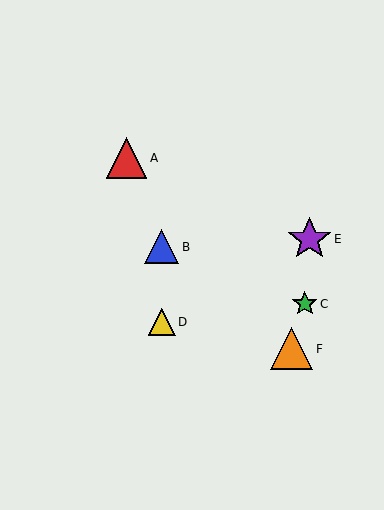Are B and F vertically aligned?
No, B is at x≈162 and F is at x≈292.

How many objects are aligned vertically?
2 objects (B, D) are aligned vertically.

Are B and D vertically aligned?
Yes, both are at x≈162.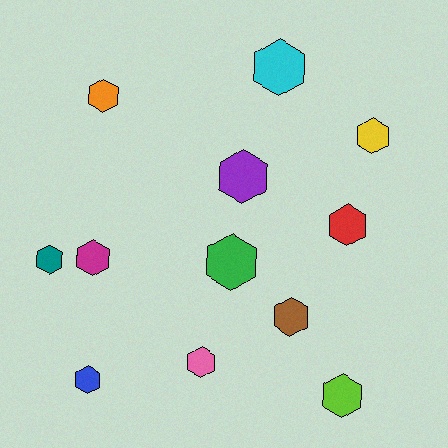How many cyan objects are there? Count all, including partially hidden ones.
There is 1 cyan object.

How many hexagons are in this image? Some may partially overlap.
There are 12 hexagons.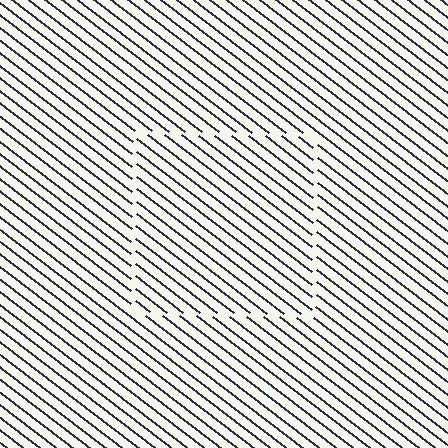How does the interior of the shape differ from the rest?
The interior of the shape contains the same grating, shifted by half a period — the contour is defined by the phase discontinuity where line-ends from the inner and outer gratings abut.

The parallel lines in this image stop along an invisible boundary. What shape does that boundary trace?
An illusory square. The interior of the shape contains the same grating, shifted by half a period — the contour is defined by the phase discontinuity where line-ends from the inner and outer gratings abut.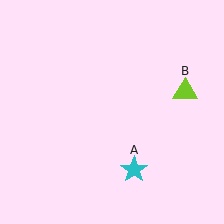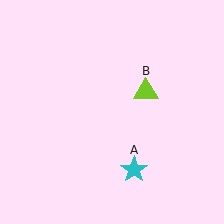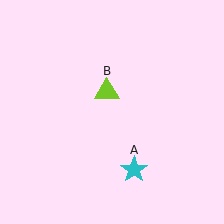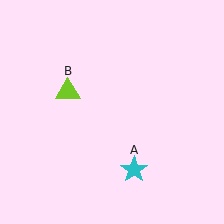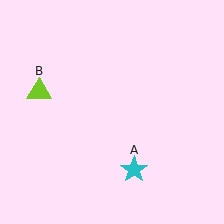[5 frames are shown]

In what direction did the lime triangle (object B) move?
The lime triangle (object B) moved left.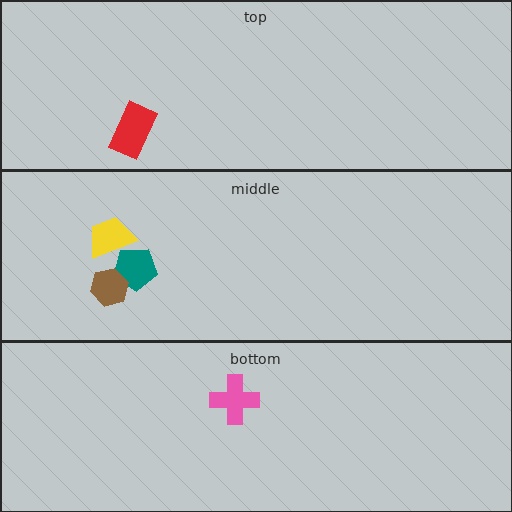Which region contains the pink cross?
The bottom region.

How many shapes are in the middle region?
3.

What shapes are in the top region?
The red rectangle.